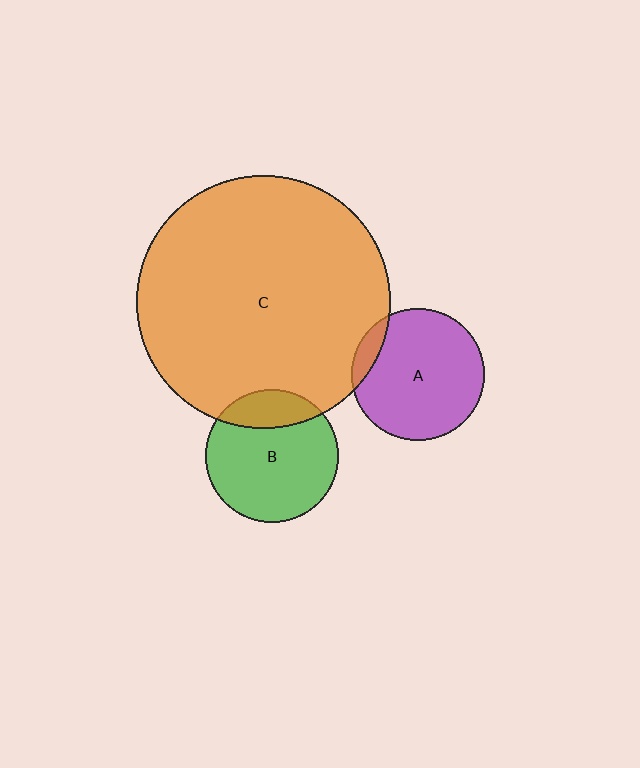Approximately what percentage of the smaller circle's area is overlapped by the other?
Approximately 20%.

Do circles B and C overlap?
Yes.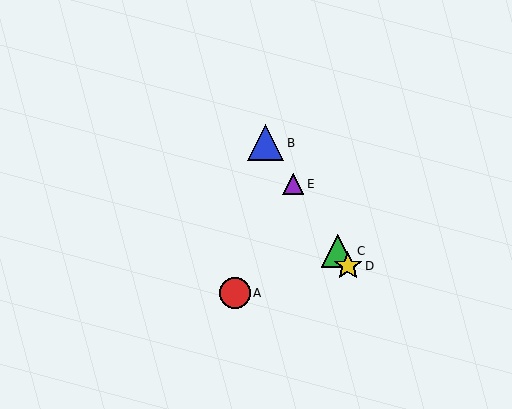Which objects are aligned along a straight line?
Objects B, C, D, E are aligned along a straight line.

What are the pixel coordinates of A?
Object A is at (235, 293).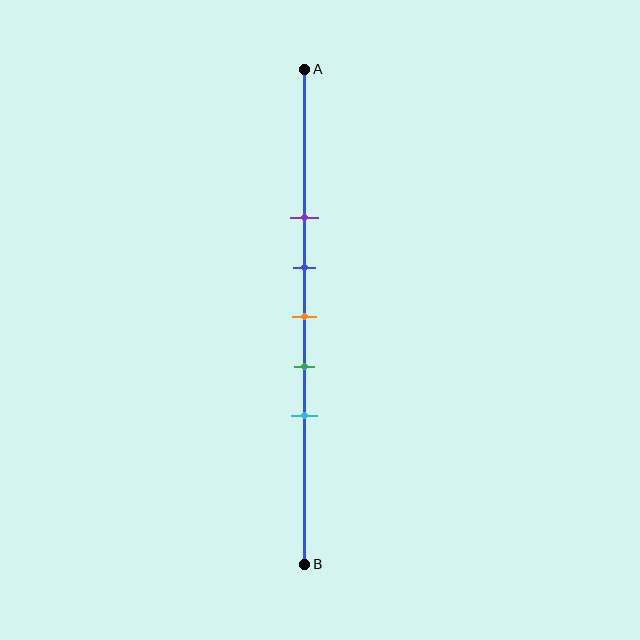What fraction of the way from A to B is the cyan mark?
The cyan mark is approximately 70% (0.7) of the way from A to B.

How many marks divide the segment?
There are 5 marks dividing the segment.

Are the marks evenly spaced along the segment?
Yes, the marks are approximately evenly spaced.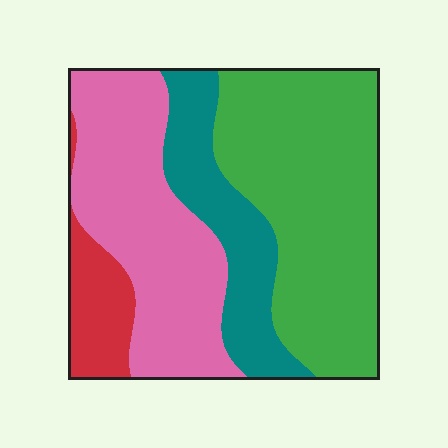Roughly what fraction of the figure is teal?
Teal takes up about one sixth (1/6) of the figure.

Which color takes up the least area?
Red, at roughly 10%.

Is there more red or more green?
Green.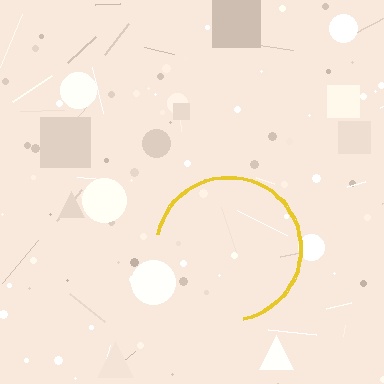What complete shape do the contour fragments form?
The contour fragments form a circle.